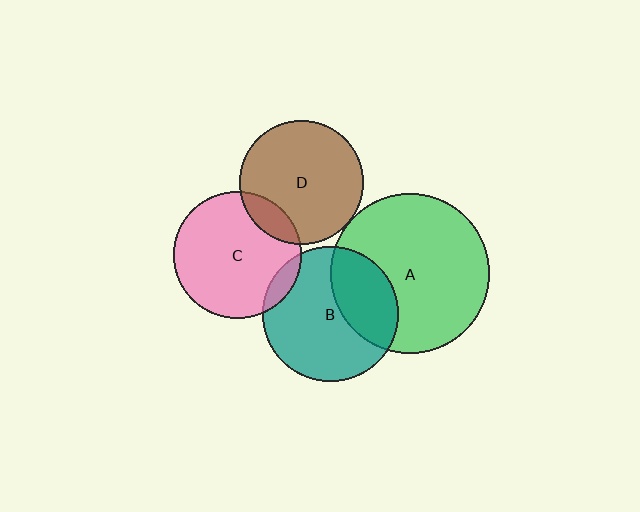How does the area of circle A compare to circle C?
Approximately 1.6 times.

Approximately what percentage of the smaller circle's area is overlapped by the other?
Approximately 15%.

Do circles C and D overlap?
Yes.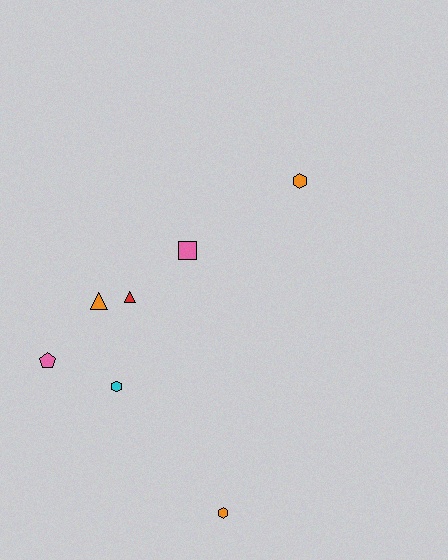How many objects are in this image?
There are 7 objects.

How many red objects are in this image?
There is 1 red object.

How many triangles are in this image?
There are 2 triangles.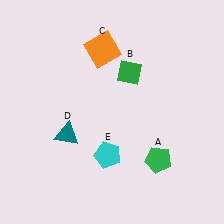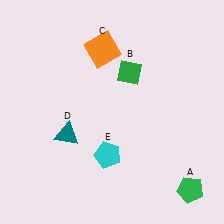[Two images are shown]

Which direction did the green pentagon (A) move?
The green pentagon (A) moved right.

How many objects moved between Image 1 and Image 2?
1 object moved between the two images.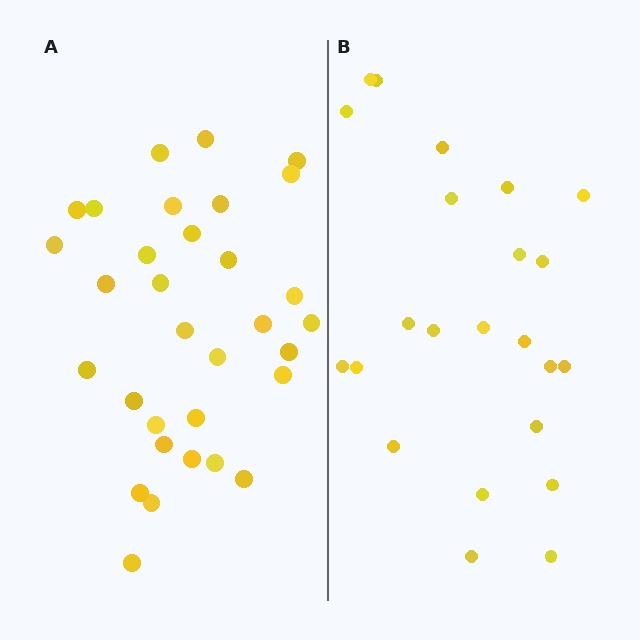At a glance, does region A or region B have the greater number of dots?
Region A (the left region) has more dots.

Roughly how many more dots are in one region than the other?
Region A has roughly 8 or so more dots than region B.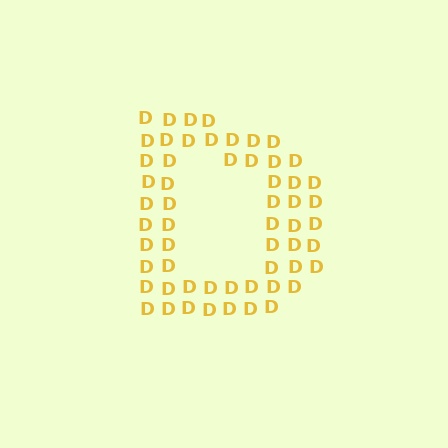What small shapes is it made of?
It is made of small letter D's.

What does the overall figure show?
The overall figure shows the letter D.